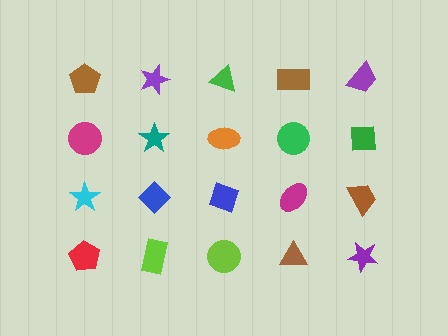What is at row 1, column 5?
A purple trapezoid.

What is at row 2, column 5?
A green square.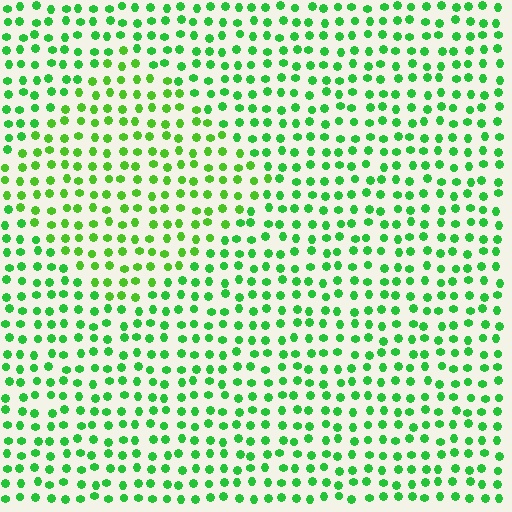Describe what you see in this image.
The image is filled with small green elements in a uniform arrangement. A diamond-shaped region is visible where the elements are tinted to a slightly different hue, forming a subtle color boundary.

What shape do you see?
I see a diamond.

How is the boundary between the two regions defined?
The boundary is defined purely by a slight shift in hue (about 21 degrees). Spacing, size, and orientation are identical on both sides.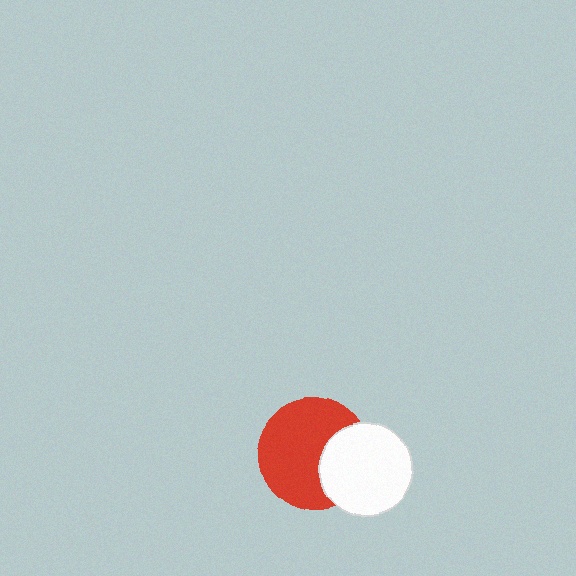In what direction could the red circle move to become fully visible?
The red circle could move left. That would shift it out from behind the white circle entirely.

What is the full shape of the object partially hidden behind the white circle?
The partially hidden object is a red circle.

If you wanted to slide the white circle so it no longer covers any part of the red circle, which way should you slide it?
Slide it right — that is the most direct way to separate the two shapes.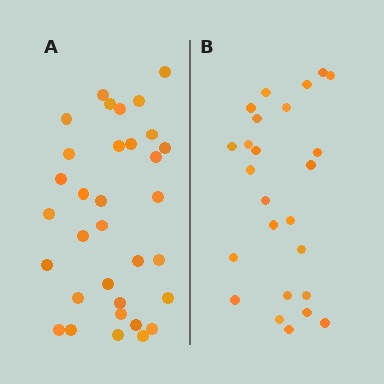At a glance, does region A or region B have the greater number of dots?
Region A (the left region) has more dots.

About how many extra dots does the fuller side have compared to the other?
Region A has roughly 8 or so more dots than region B.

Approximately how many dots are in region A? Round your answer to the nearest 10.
About 30 dots. (The exact count is 33, which rounds to 30.)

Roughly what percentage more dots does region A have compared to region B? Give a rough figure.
About 30% more.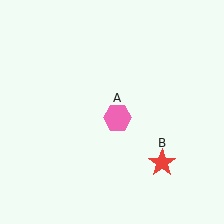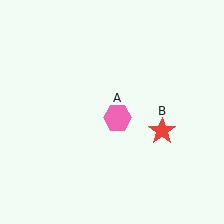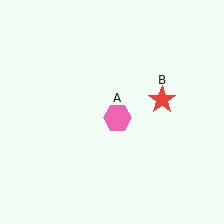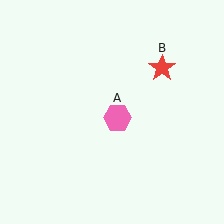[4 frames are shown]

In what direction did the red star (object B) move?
The red star (object B) moved up.